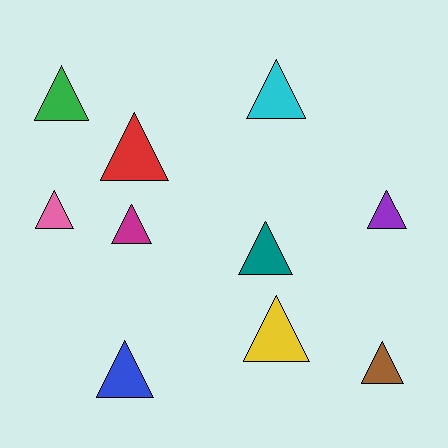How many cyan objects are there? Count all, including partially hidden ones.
There is 1 cyan object.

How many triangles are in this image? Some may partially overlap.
There are 10 triangles.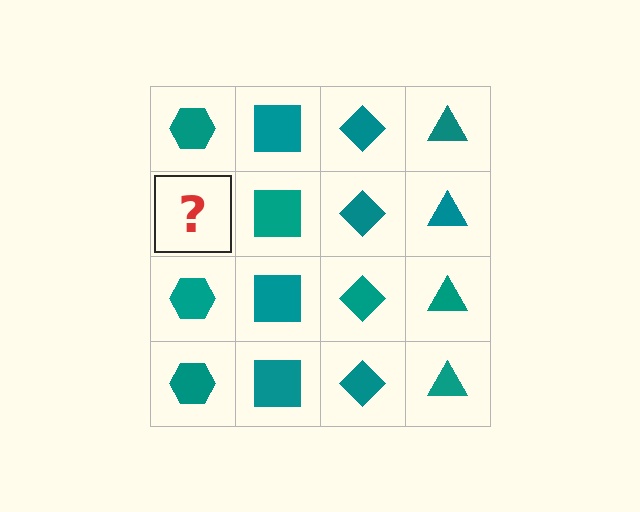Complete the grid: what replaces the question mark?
The question mark should be replaced with a teal hexagon.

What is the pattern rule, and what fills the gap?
The rule is that each column has a consistent shape. The gap should be filled with a teal hexagon.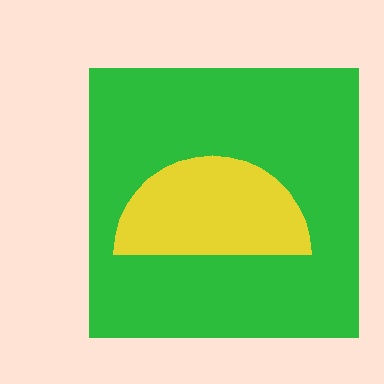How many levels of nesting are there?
2.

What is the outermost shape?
The green square.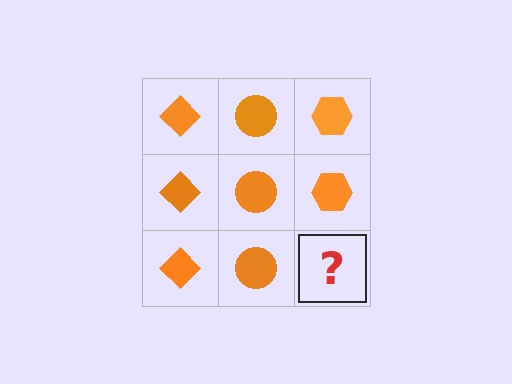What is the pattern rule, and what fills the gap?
The rule is that each column has a consistent shape. The gap should be filled with an orange hexagon.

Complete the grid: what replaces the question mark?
The question mark should be replaced with an orange hexagon.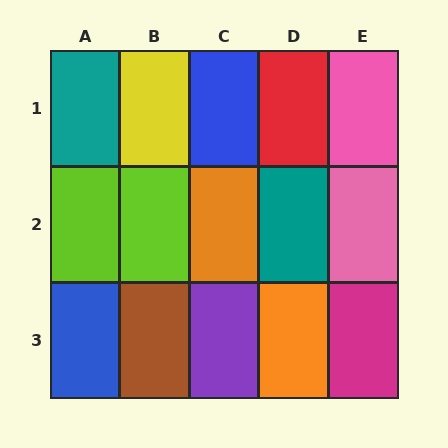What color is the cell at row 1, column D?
Red.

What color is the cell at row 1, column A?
Teal.